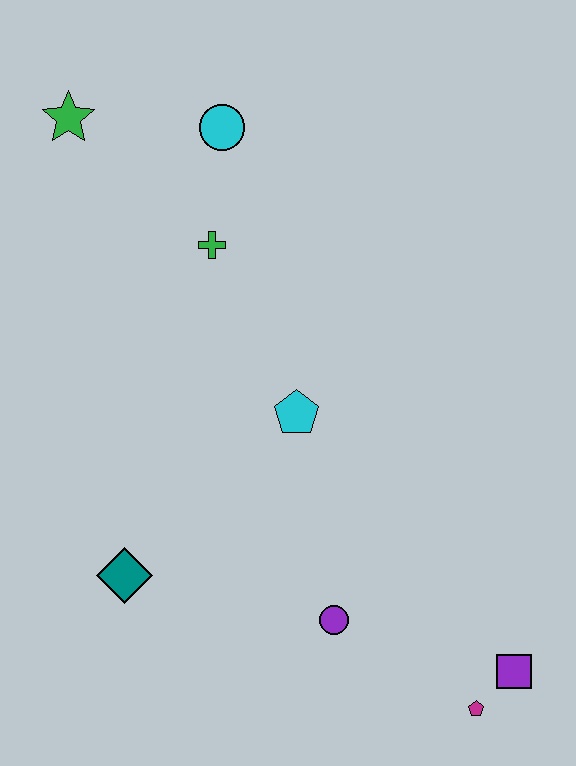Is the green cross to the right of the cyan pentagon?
No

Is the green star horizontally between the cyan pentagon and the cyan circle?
No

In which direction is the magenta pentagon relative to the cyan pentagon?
The magenta pentagon is below the cyan pentagon.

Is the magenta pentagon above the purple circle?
No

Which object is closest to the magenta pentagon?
The purple square is closest to the magenta pentagon.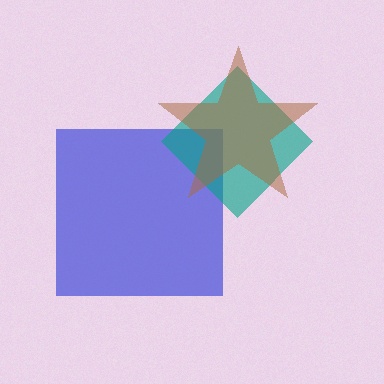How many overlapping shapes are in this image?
There are 3 overlapping shapes in the image.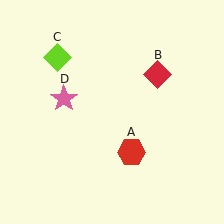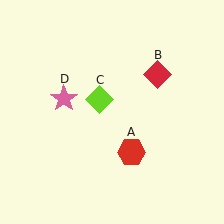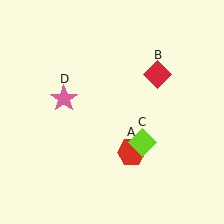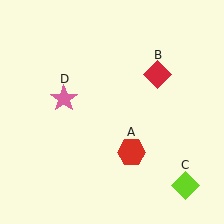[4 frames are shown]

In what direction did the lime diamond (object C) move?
The lime diamond (object C) moved down and to the right.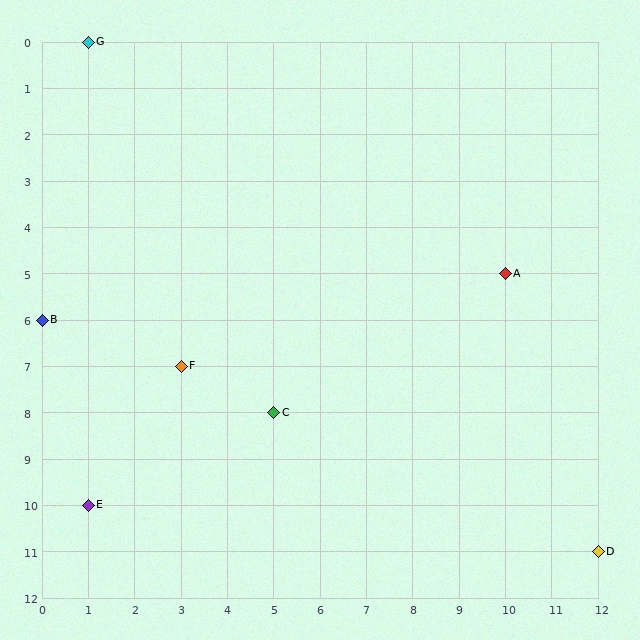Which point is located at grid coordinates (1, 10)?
Point E is at (1, 10).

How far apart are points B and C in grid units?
Points B and C are 5 columns and 2 rows apart (about 5.4 grid units diagonally).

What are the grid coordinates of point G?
Point G is at grid coordinates (1, 0).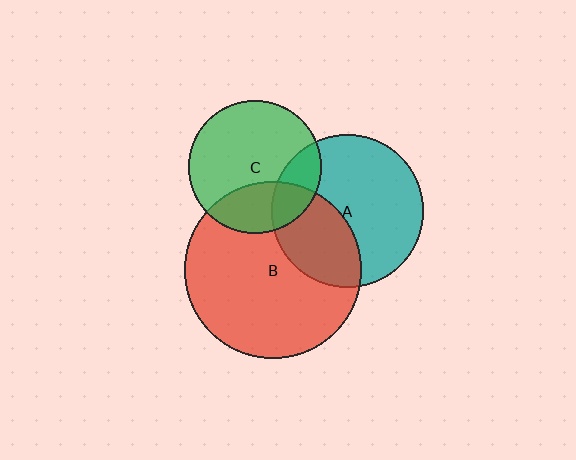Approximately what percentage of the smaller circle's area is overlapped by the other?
Approximately 20%.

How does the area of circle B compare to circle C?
Approximately 1.8 times.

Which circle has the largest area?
Circle B (red).